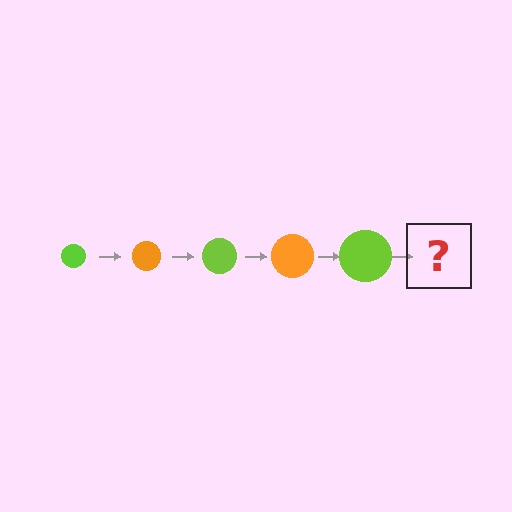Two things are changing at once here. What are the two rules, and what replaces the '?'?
The two rules are that the circle grows larger each step and the color cycles through lime and orange. The '?' should be an orange circle, larger than the previous one.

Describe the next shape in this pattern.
It should be an orange circle, larger than the previous one.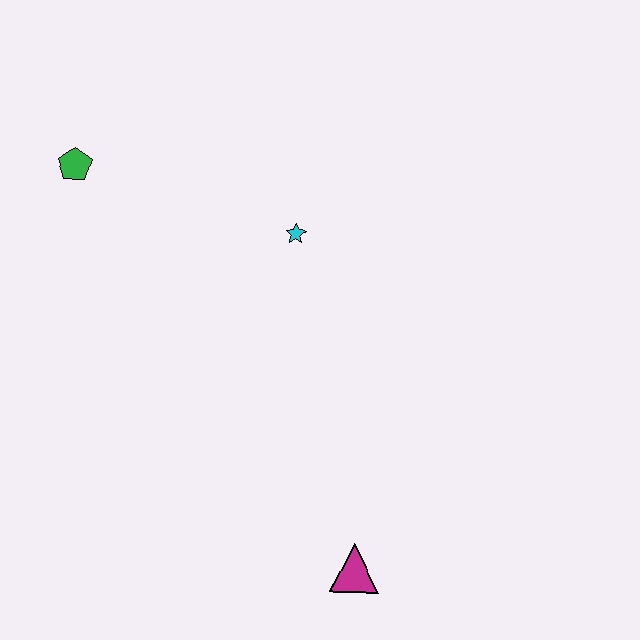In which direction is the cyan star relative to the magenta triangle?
The cyan star is above the magenta triangle.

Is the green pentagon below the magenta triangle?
No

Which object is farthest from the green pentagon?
The magenta triangle is farthest from the green pentagon.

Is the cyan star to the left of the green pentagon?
No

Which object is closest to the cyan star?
The green pentagon is closest to the cyan star.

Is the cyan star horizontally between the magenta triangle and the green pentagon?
Yes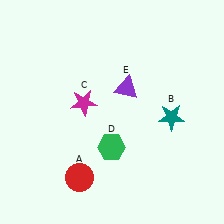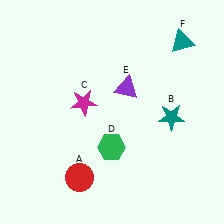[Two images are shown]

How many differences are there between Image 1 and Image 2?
There is 1 difference between the two images.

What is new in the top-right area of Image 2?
A teal triangle (F) was added in the top-right area of Image 2.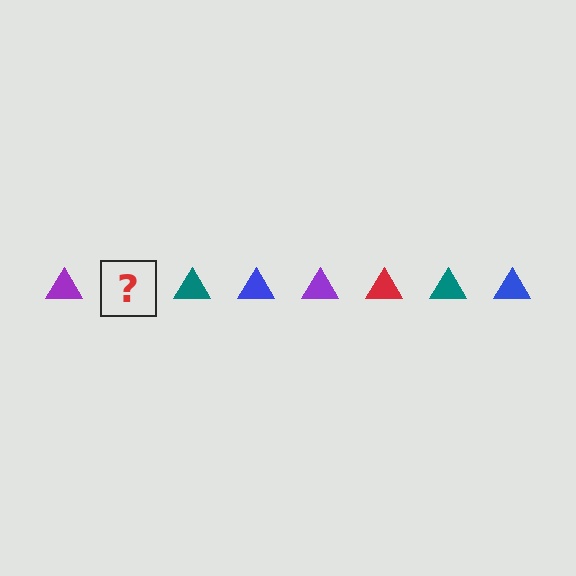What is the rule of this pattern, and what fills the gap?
The rule is that the pattern cycles through purple, red, teal, blue triangles. The gap should be filled with a red triangle.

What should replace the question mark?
The question mark should be replaced with a red triangle.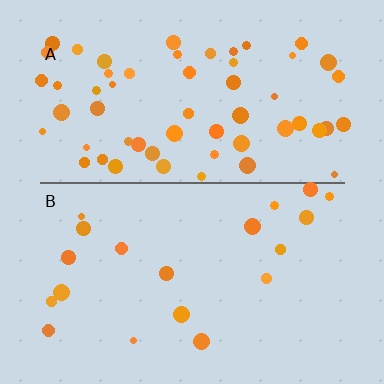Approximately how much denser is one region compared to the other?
Approximately 3.1× — region A over region B.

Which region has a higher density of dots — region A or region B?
A (the top).